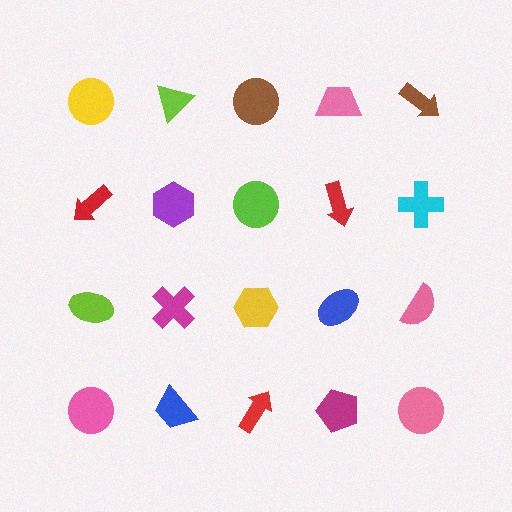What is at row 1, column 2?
A lime triangle.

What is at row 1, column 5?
A brown arrow.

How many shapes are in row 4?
5 shapes.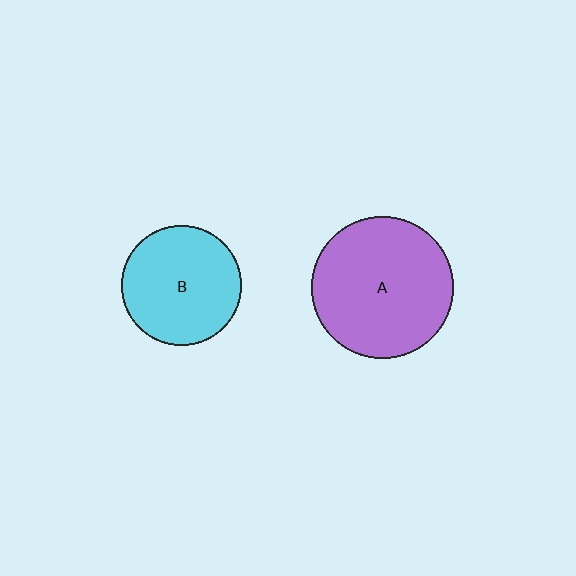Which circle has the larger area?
Circle A (purple).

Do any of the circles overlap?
No, none of the circles overlap.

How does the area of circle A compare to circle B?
Approximately 1.4 times.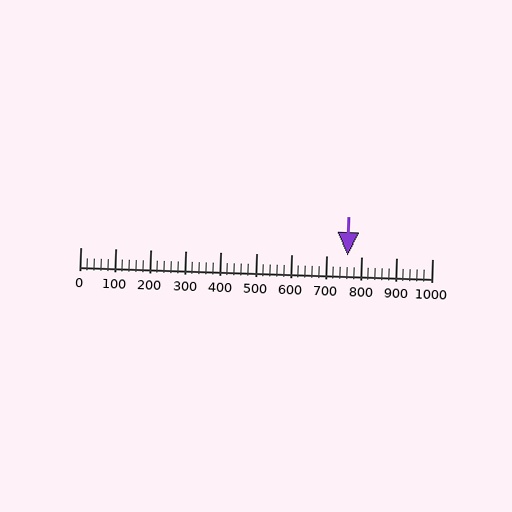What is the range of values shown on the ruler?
The ruler shows values from 0 to 1000.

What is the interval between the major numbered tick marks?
The major tick marks are spaced 100 units apart.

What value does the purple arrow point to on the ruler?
The purple arrow points to approximately 760.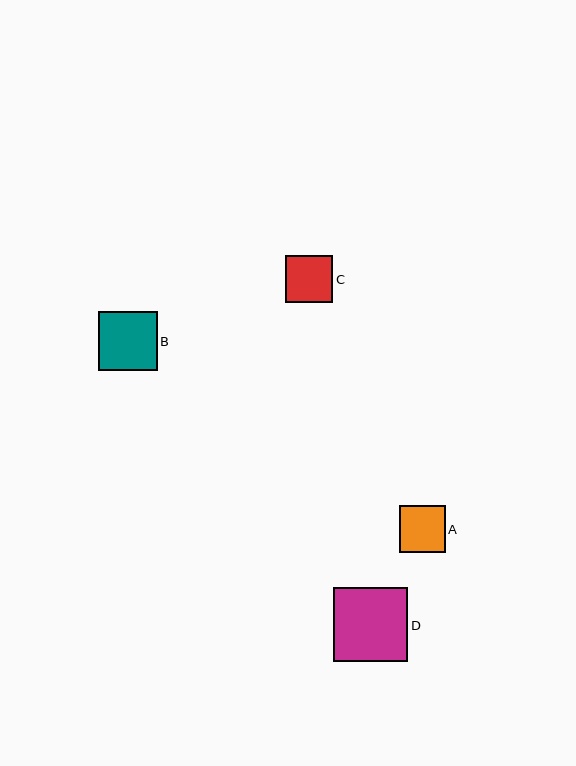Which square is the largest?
Square D is the largest with a size of approximately 74 pixels.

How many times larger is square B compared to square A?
Square B is approximately 1.3 times the size of square A.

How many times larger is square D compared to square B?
Square D is approximately 1.3 times the size of square B.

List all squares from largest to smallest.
From largest to smallest: D, B, C, A.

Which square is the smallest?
Square A is the smallest with a size of approximately 46 pixels.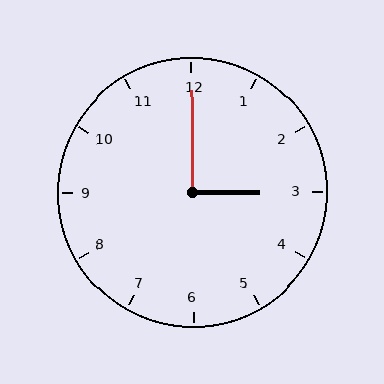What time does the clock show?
3:00.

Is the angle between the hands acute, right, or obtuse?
It is right.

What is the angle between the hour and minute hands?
Approximately 90 degrees.